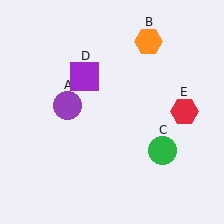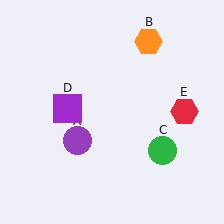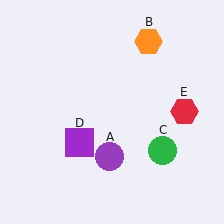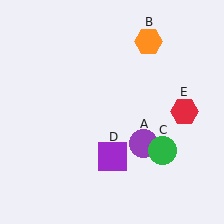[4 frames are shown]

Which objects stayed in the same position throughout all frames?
Orange hexagon (object B) and green circle (object C) and red hexagon (object E) remained stationary.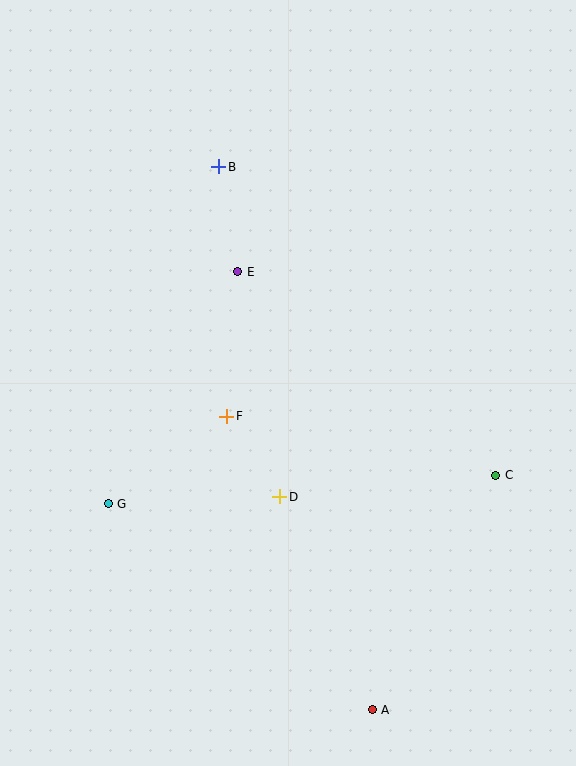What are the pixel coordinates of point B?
Point B is at (219, 167).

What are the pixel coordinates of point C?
Point C is at (496, 475).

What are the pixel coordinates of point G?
Point G is at (108, 504).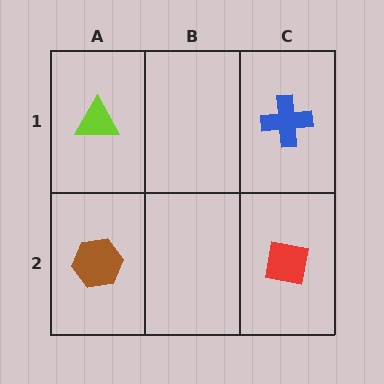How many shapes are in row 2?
2 shapes.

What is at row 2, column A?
A brown hexagon.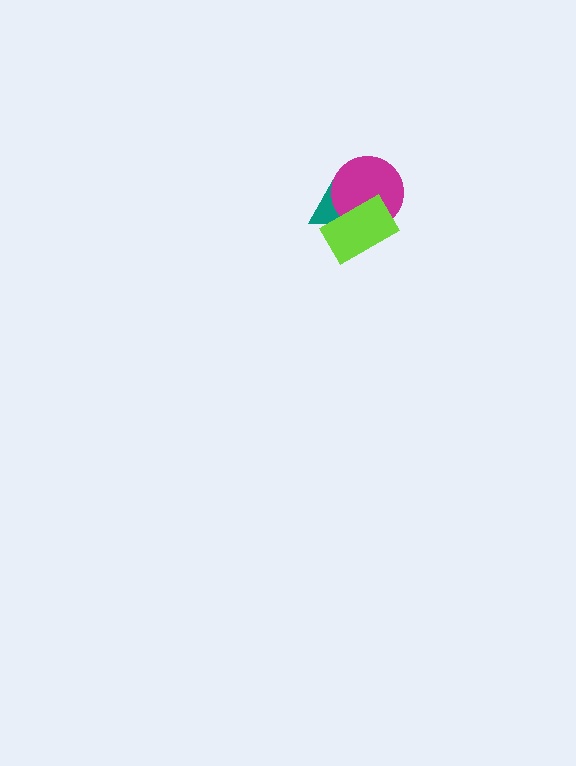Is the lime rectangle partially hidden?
No, no other shape covers it.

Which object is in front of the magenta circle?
The lime rectangle is in front of the magenta circle.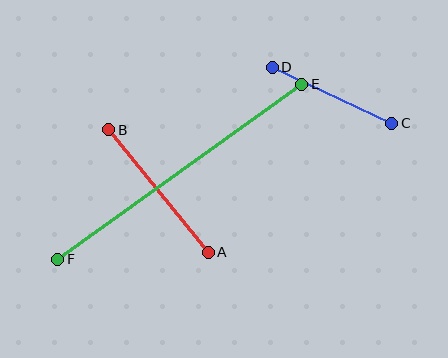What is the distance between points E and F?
The distance is approximately 300 pixels.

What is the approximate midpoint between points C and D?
The midpoint is at approximately (332, 95) pixels.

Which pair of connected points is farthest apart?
Points E and F are farthest apart.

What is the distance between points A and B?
The distance is approximately 158 pixels.